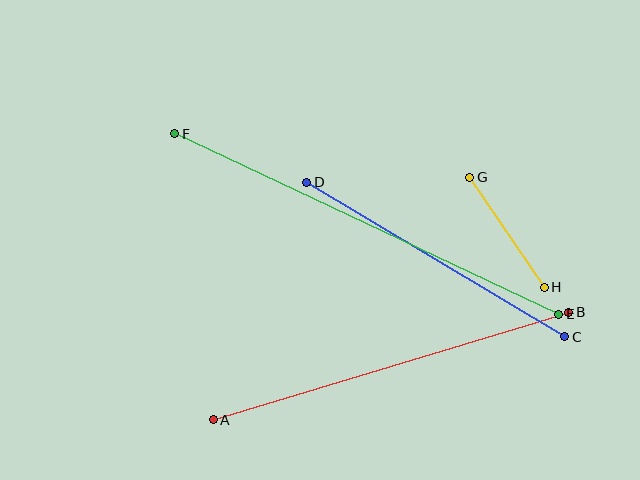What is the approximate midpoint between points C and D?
The midpoint is at approximately (436, 259) pixels.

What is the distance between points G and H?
The distance is approximately 133 pixels.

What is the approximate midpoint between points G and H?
The midpoint is at approximately (507, 232) pixels.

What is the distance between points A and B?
The distance is approximately 372 pixels.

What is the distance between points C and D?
The distance is approximately 301 pixels.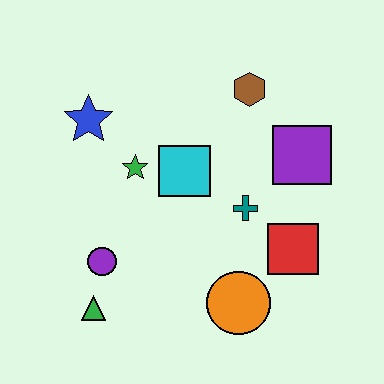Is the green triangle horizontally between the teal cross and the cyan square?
No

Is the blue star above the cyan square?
Yes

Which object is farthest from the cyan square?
The green triangle is farthest from the cyan square.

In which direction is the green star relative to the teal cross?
The green star is to the left of the teal cross.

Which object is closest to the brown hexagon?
The purple square is closest to the brown hexagon.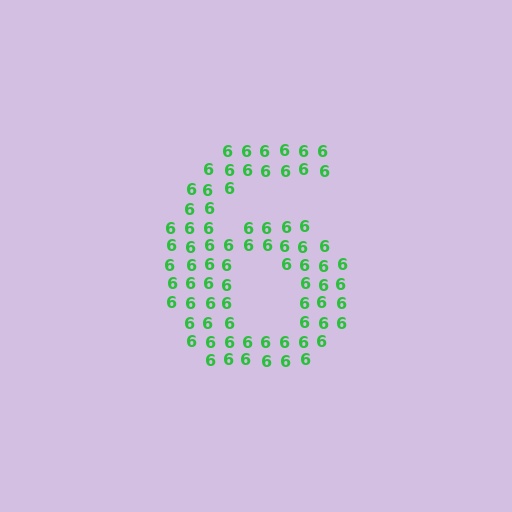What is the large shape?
The large shape is the digit 6.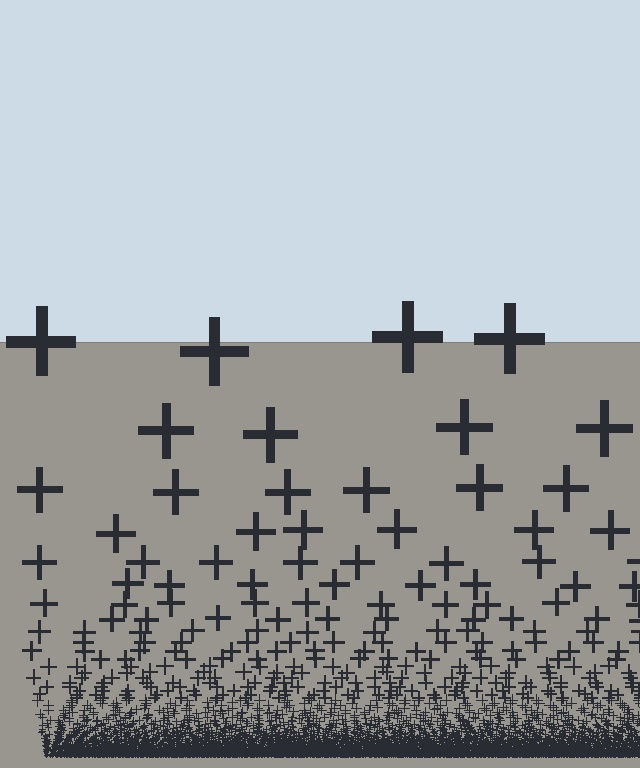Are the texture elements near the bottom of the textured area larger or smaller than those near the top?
Smaller. The gradient is inverted — elements near the bottom are smaller and denser.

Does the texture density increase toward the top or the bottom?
Density increases toward the bottom.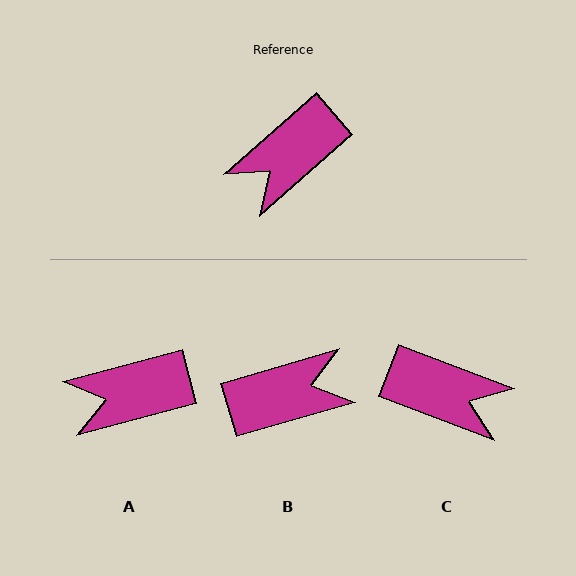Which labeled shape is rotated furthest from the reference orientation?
B, about 155 degrees away.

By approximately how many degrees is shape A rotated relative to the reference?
Approximately 26 degrees clockwise.